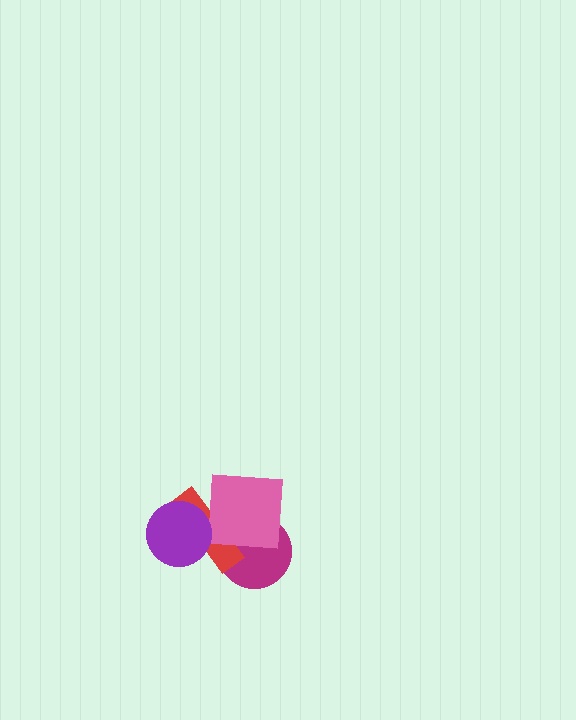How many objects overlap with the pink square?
3 objects overlap with the pink square.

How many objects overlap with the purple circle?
2 objects overlap with the purple circle.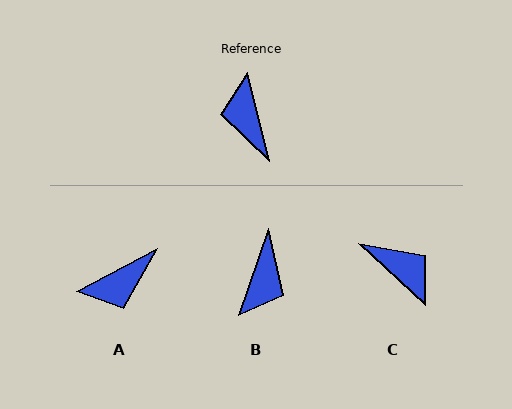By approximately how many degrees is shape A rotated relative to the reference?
Approximately 104 degrees counter-clockwise.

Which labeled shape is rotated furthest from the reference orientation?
C, about 147 degrees away.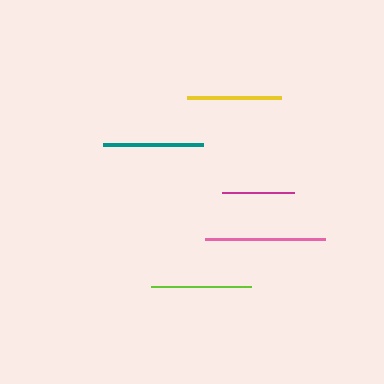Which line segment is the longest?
The pink line is the longest at approximately 120 pixels.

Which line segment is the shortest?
The magenta line is the shortest at approximately 72 pixels.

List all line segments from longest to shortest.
From longest to shortest: pink, teal, lime, yellow, magenta.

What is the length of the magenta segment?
The magenta segment is approximately 72 pixels long.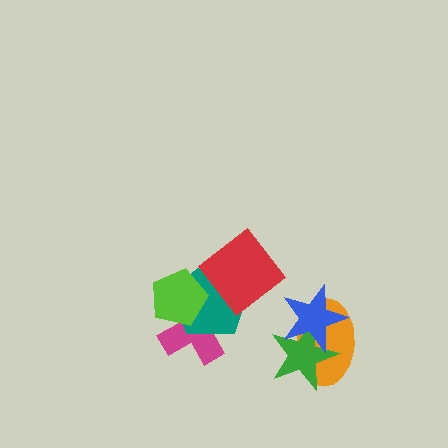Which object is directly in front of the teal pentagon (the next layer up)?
The red diamond is directly in front of the teal pentagon.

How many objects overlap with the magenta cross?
3 objects overlap with the magenta cross.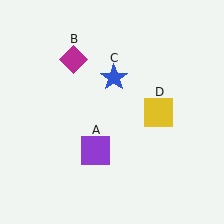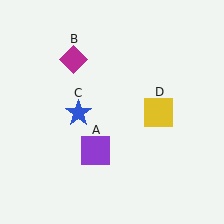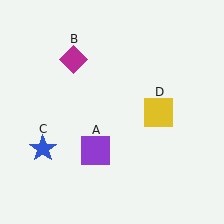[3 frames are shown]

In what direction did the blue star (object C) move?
The blue star (object C) moved down and to the left.